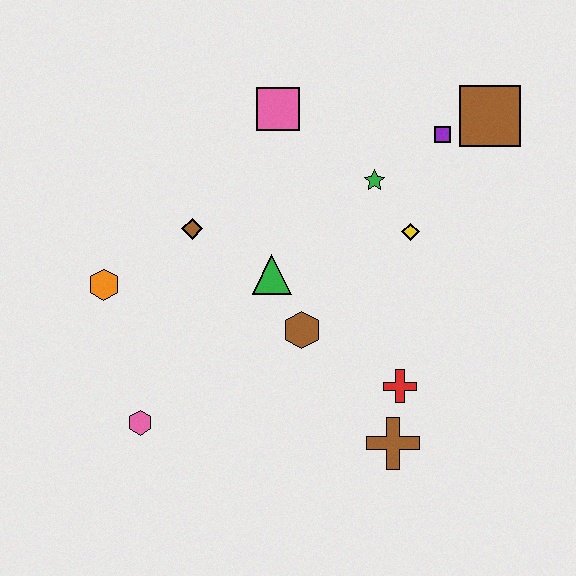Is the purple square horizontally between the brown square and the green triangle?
Yes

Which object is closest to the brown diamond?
The green triangle is closest to the brown diamond.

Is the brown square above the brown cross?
Yes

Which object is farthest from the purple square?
The pink hexagon is farthest from the purple square.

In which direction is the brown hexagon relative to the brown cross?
The brown hexagon is above the brown cross.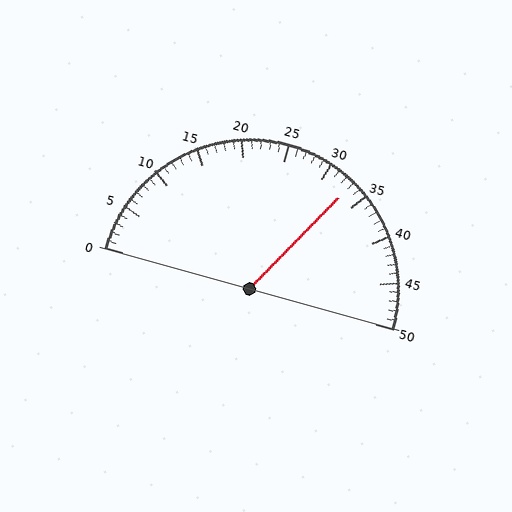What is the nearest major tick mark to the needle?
The nearest major tick mark is 35.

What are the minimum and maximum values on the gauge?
The gauge ranges from 0 to 50.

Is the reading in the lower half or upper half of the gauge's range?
The reading is in the upper half of the range (0 to 50).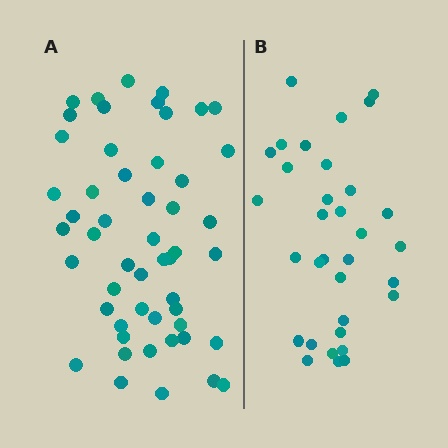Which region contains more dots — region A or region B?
Region A (the left region) has more dots.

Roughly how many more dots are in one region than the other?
Region A has approximately 20 more dots than region B.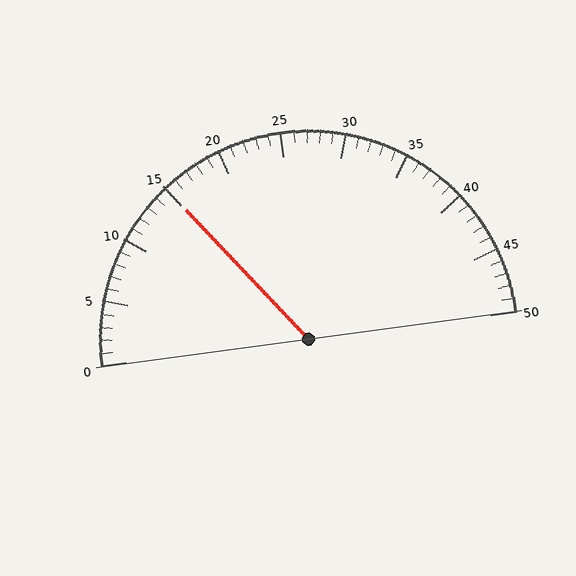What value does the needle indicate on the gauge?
The needle indicates approximately 15.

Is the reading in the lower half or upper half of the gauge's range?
The reading is in the lower half of the range (0 to 50).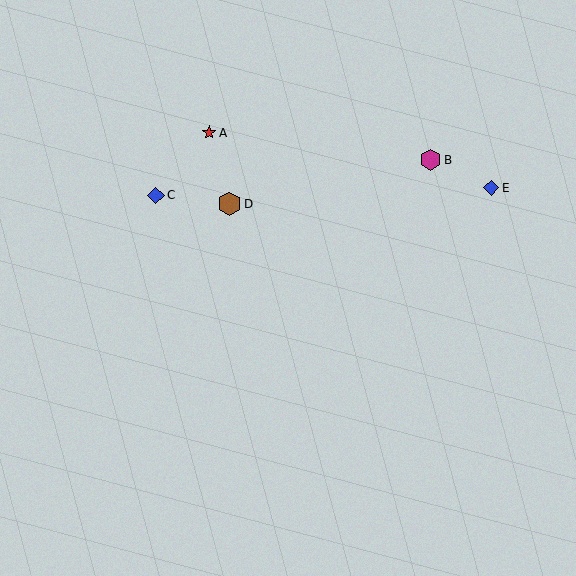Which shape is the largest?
The brown hexagon (labeled D) is the largest.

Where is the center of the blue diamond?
The center of the blue diamond is at (491, 188).